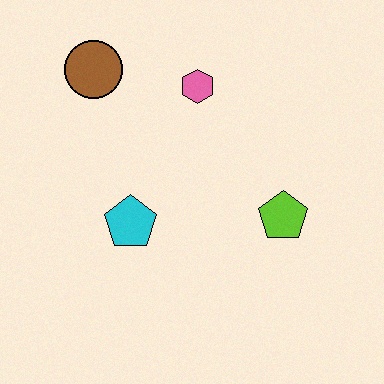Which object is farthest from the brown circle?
The lime pentagon is farthest from the brown circle.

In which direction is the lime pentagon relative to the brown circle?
The lime pentagon is to the right of the brown circle.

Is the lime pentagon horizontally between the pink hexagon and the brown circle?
No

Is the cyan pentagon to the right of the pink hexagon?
No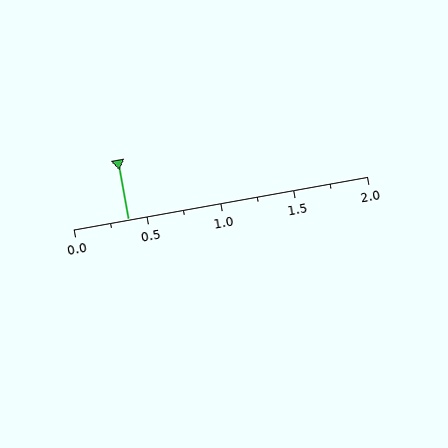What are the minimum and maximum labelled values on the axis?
The axis runs from 0.0 to 2.0.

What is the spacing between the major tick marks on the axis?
The major ticks are spaced 0.5 apart.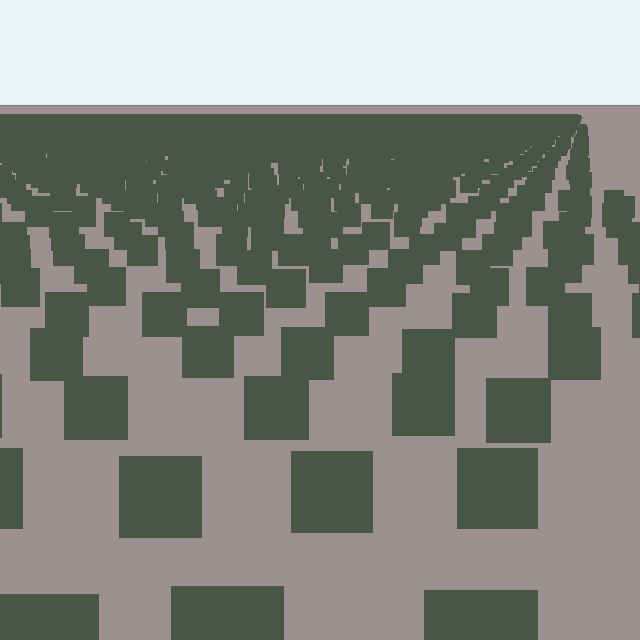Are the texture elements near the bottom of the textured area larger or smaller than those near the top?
Larger. Near the bottom, elements are closer to the viewer and appear at a bigger on-screen size.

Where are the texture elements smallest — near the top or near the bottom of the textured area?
Near the top.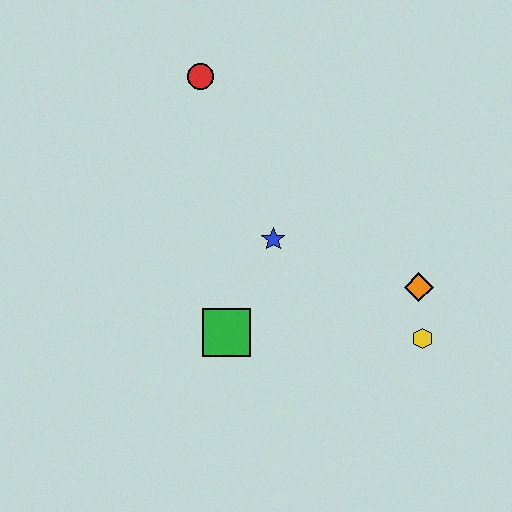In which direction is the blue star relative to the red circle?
The blue star is below the red circle.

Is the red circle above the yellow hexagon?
Yes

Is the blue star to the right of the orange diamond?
No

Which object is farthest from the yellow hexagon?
The red circle is farthest from the yellow hexagon.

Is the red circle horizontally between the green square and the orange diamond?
No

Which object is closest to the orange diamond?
The yellow hexagon is closest to the orange diamond.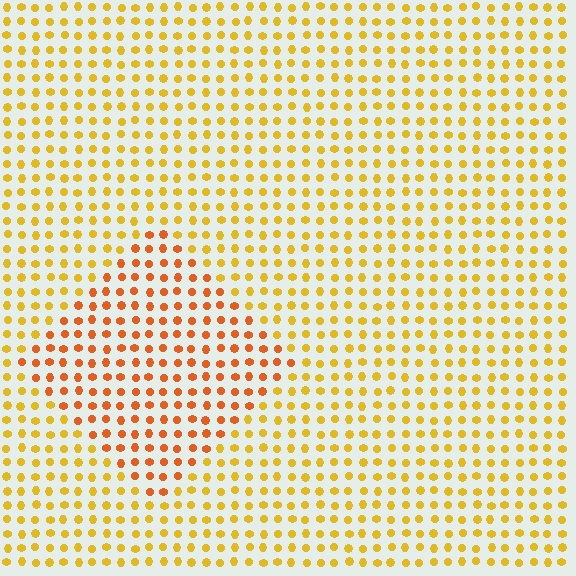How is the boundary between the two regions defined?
The boundary is defined purely by a slight shift in hue (about 29 degrees). Spacing, size, and orientation are identical on both sides.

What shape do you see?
I see a diamond.